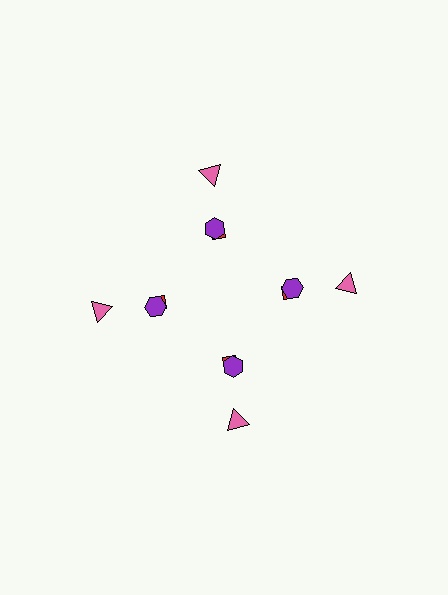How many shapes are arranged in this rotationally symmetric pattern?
There are 12 shapes, arranged in 4 groups of 3.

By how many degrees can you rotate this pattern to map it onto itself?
The pattern maps onto itself every 90 degrees of rotation.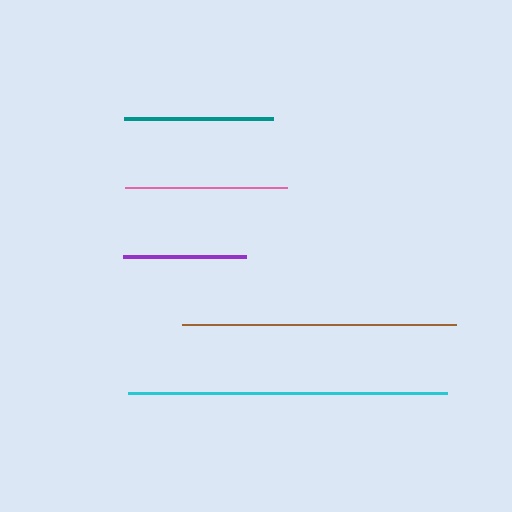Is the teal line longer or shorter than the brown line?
The brown line is longer than the teal line.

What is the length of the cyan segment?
The cyan segment is approximately 319 pixels long.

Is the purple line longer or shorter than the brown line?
The brown line is longer than the purple line.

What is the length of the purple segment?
The purple segment is approximately 124 pixels long.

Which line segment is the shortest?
The purple line is the shortest at approximately 124 pixels.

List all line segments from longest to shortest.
From longest to shortest: cyan, brown, pink, teal, purple.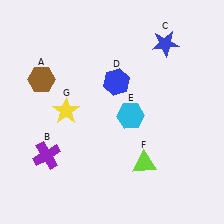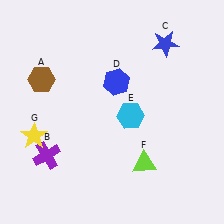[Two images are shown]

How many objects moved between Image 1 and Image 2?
1 object moved between the two images.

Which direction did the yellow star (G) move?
The yellow star (G) moved left.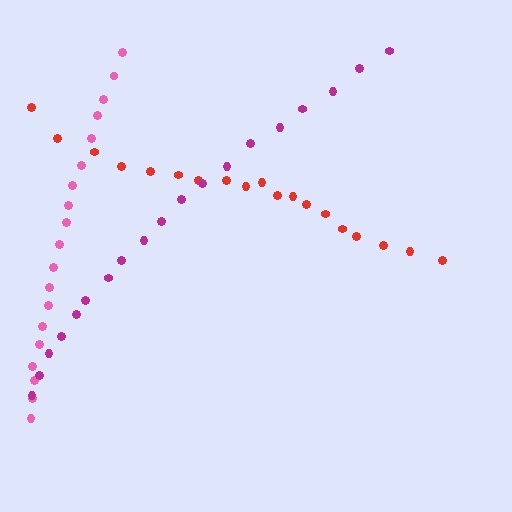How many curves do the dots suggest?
There are 3 distinct paths.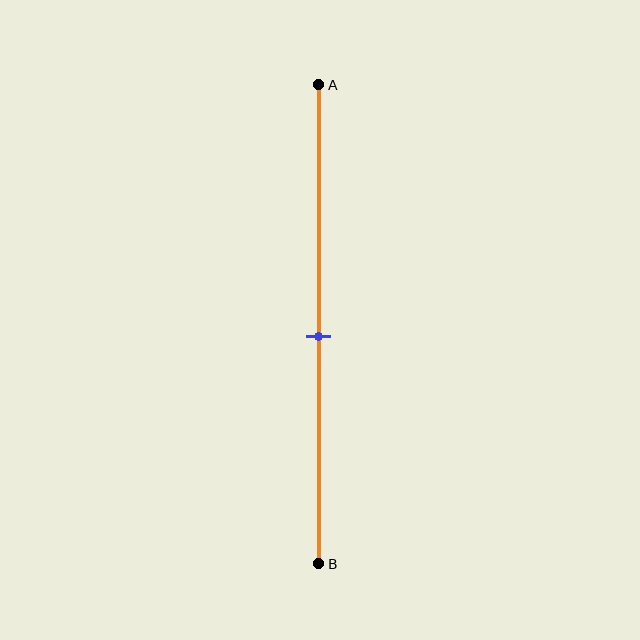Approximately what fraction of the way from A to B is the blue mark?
The blue mark is approximately 55% of the way from A to B.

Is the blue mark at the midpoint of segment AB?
Yes, the mark is approximately at the midpoint.